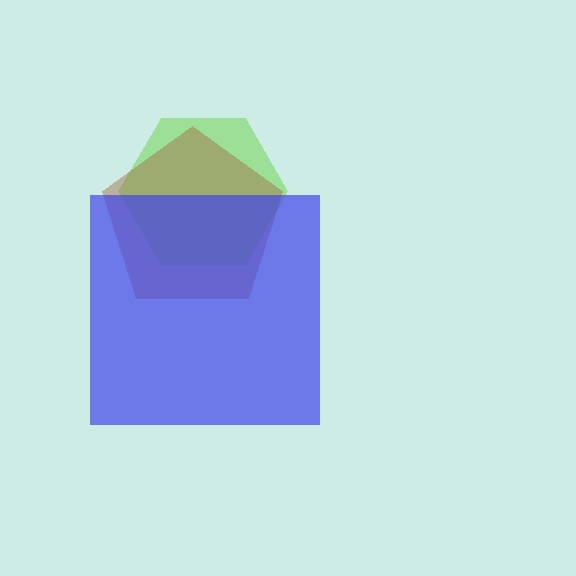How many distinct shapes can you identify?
There are 3 distinct shapes: a lime hexagon, a brown pentagon, a blue square.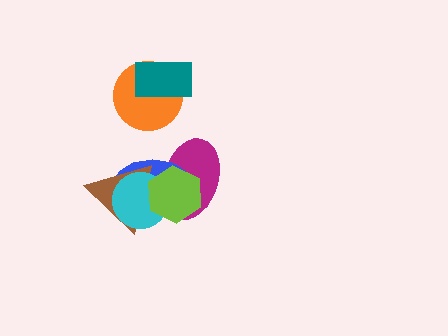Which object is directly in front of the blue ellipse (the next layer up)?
The brown triangle is directly in front of the blue ellipse.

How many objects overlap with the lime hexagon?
4 objects overlap with the lime hexagon.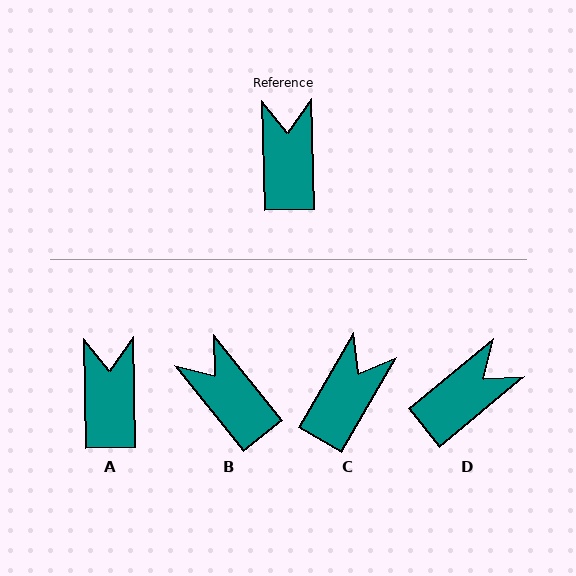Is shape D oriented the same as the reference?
No, it is off by about 52 degrees.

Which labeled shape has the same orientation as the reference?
A.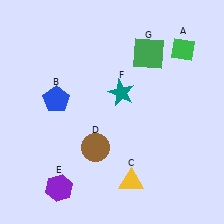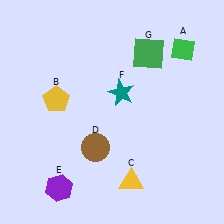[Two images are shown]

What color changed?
The pentagon (B) changed from blue in Image 1 to yellow in Image 2.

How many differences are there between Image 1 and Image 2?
There is 1 difference between the two images.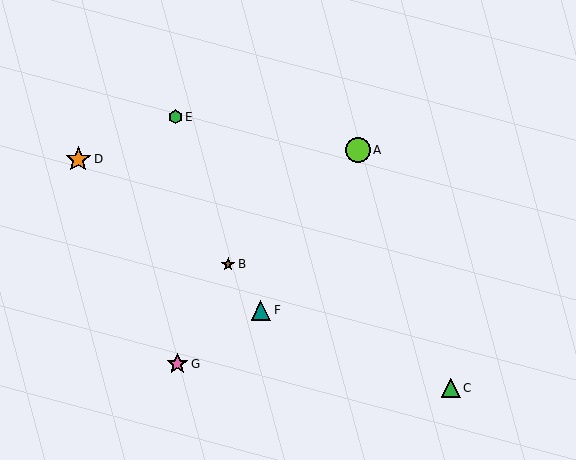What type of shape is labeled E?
Shape E is a green hexagon.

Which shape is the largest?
The orange star (labeled D) is the largest.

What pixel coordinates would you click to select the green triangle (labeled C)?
Click at (451, 388) to select the green triangle C.